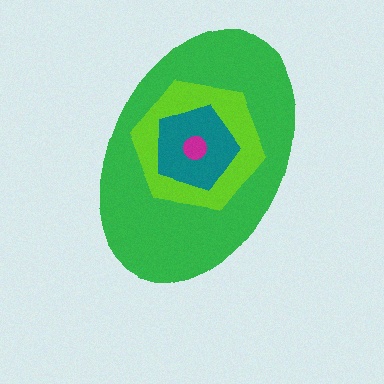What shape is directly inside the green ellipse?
The lime hexagon.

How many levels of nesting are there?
4.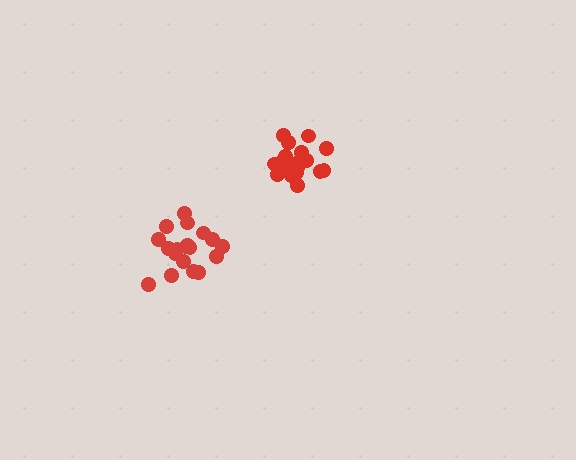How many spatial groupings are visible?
There are 2 spatial groupings.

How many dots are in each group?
Group 1: 19 dots, Group 2: 20 dots (39 total).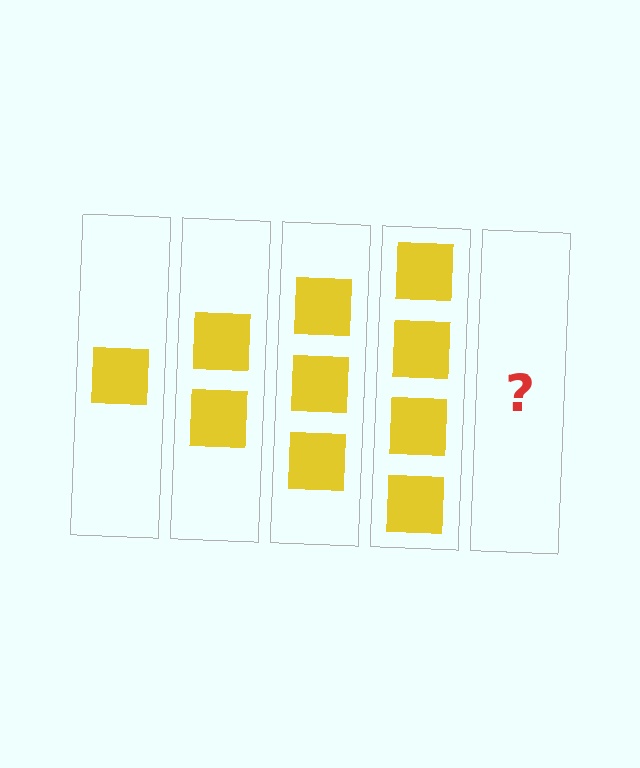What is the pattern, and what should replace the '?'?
The pattern is that each step adds one more square. The '?' should be 5 squares.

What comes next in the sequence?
The next element should be 5 squares.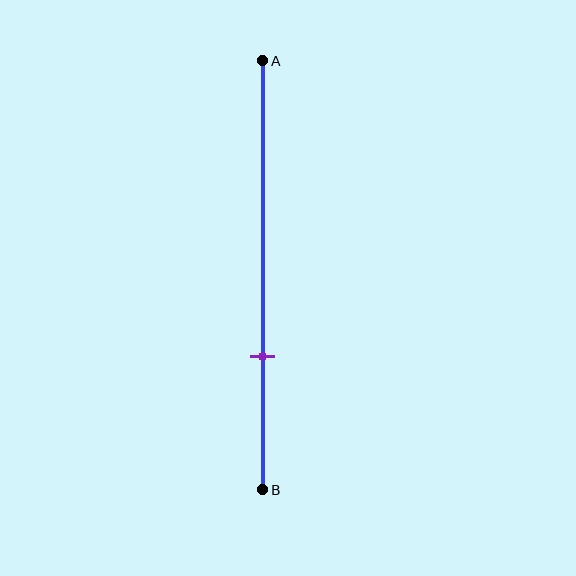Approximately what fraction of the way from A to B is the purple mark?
The purple mark is approximately 70% of the way from A to B.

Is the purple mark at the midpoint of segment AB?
No, the mark is at about 70% from A, not at the 50% midpoint.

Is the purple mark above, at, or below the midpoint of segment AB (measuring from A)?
The purple mark is below the midpoint of segment AB.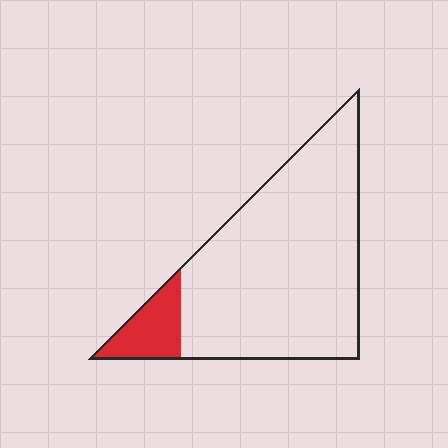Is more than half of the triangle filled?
No.